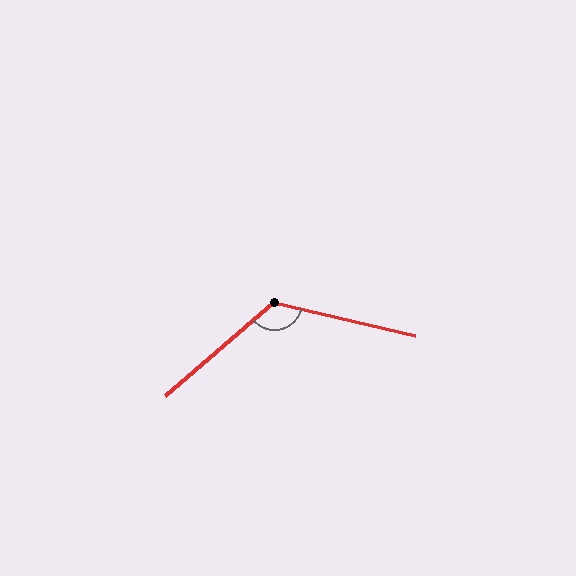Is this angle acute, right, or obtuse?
It is obtuse.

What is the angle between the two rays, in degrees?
Approximately 126 degrees.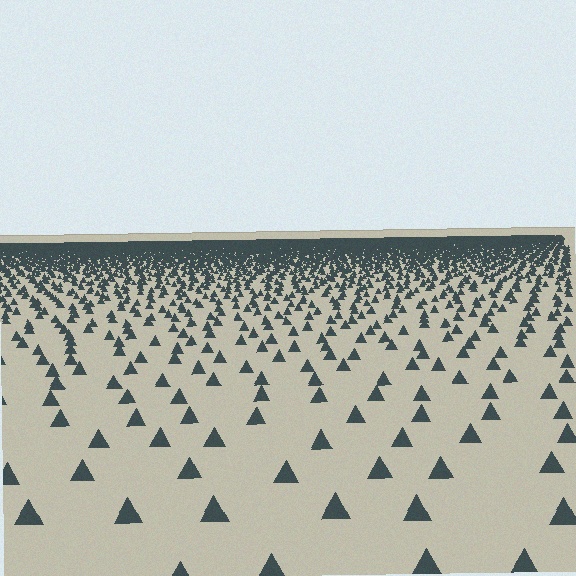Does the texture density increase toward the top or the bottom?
Density increases toward the top.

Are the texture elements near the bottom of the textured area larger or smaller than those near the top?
Larger. Near the bottom, elements are closer to the viewer and appear at a bigger on-screen size.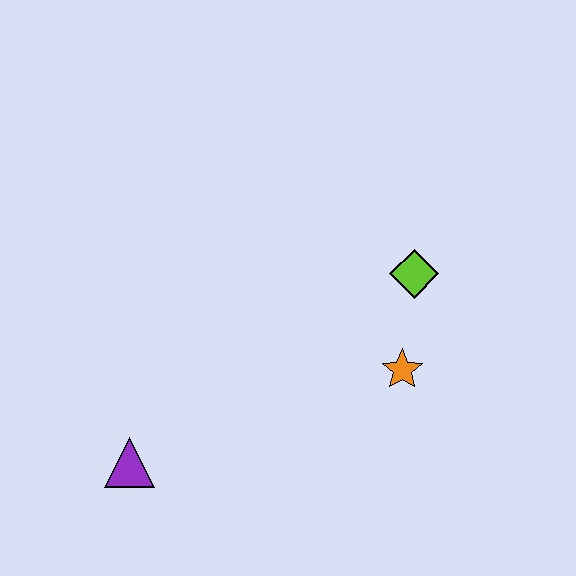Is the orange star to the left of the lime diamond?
Yes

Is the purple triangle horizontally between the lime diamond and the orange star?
No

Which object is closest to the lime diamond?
The orange star is closest to the lime diamond.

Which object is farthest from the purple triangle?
The lime diamond is farthest from the purple triangle.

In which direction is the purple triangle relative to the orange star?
The purple triangle is to the left of the orange star.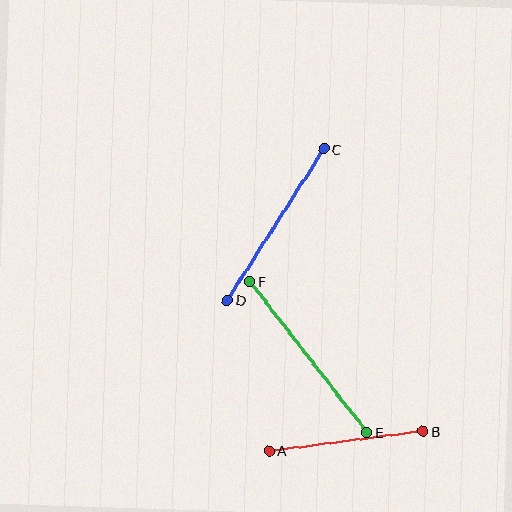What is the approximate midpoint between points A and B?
The midpoint is at approximately (346, 441) pixels.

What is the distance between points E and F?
The distance is approximately 191 pixels.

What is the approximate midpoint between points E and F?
The midpoint is at approximately (308, 357) pixels.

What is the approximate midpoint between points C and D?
The midpoint is at approximately (275, 225) pixels.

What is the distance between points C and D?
The distance is approximately 180 pixels.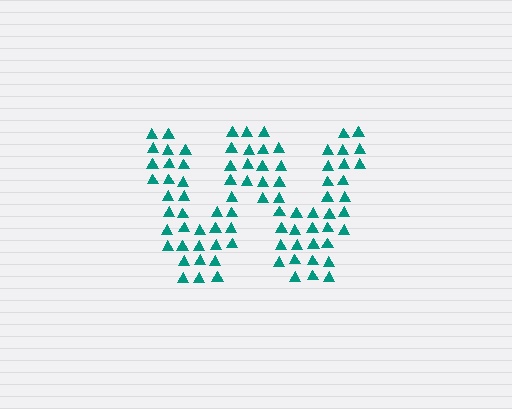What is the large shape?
The large shape is the letter W.